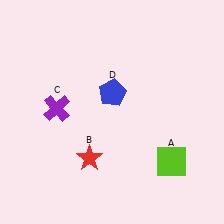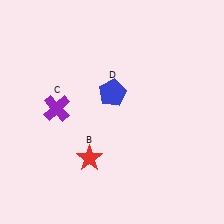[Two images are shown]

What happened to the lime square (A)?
The lime square (A) was removed in Image 2. It was in the bottom-right area of Image 1.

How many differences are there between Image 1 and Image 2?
There is 1 difference between the two images.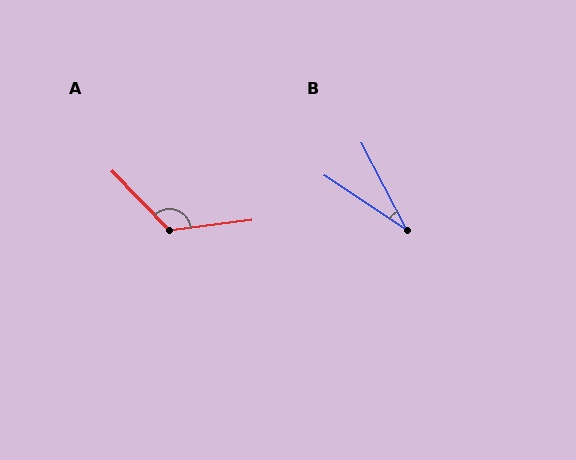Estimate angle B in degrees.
Approximately 29 degrees.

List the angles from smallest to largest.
B (29°), A (127°).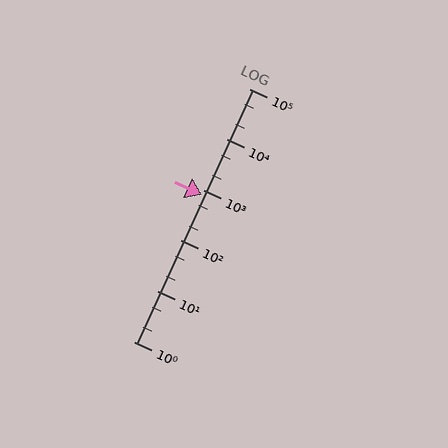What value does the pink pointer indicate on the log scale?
The pointer indicates approximately 790.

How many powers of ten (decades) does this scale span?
The scale spans 5 decades, from 1 to 100000.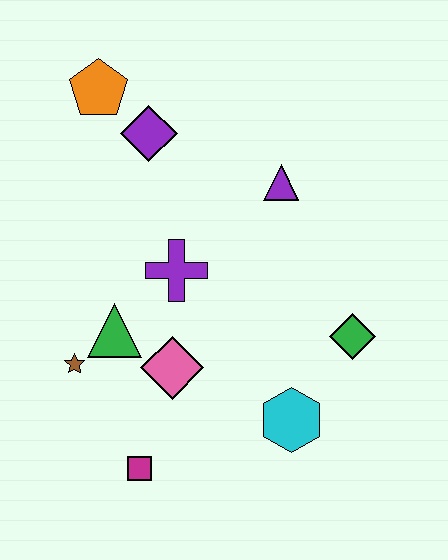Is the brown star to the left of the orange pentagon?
Yes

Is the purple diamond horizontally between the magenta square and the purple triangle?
Yes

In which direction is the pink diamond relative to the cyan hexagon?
The pink diamond is to the left of the cyan hexagon.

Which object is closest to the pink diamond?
The green triangle is closest to the pink diamond.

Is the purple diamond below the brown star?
No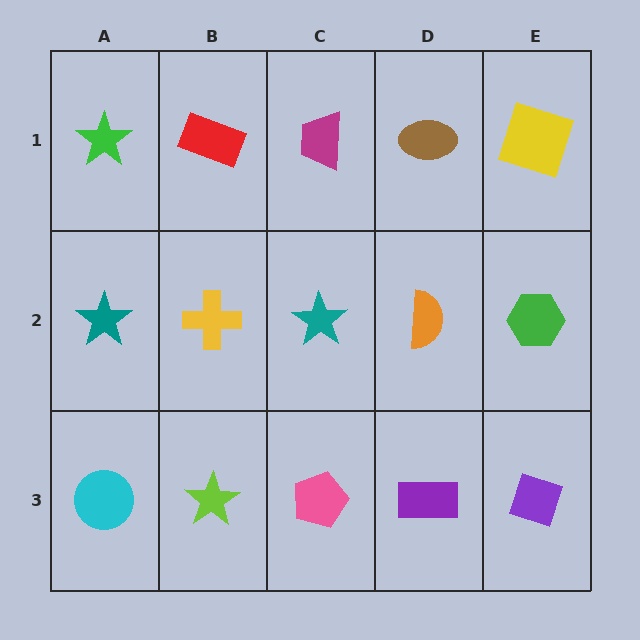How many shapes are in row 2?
5 shapes.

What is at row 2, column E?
A green hexagon.